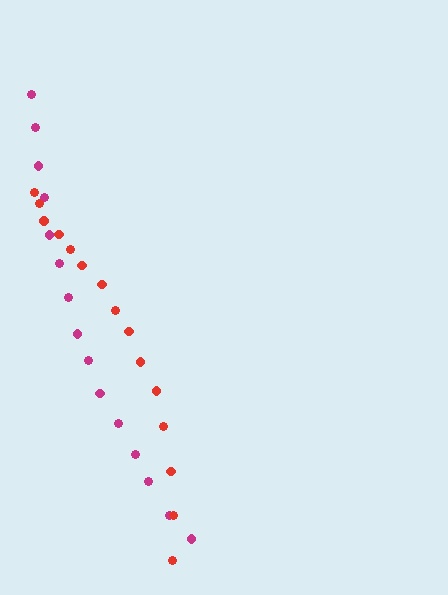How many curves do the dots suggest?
There are 2 distinct paths.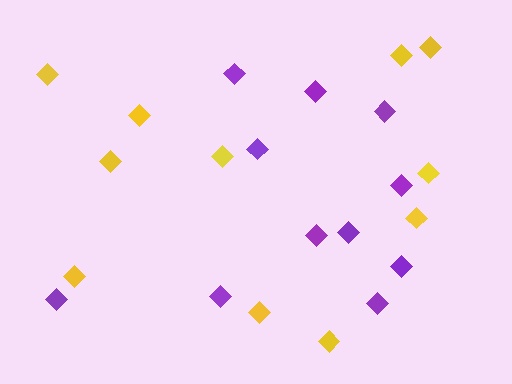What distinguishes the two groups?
There are 2 groups: one group of purple diamonds (11) and one group of yellow diamonds (11).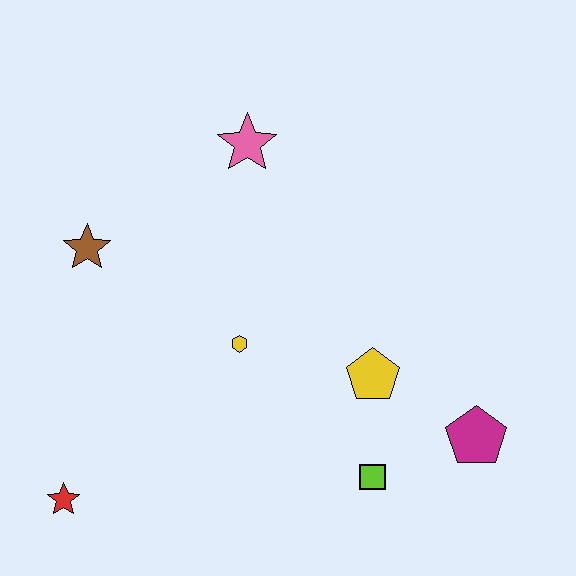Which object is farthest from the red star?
The magenta pentagon is farthest from the red star.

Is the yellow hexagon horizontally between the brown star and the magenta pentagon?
Yes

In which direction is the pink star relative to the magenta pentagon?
The pink star is above the magenta pentagon.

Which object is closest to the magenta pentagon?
The lime square is closest to the magenta pentagon.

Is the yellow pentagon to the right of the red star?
Yes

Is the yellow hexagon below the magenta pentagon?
No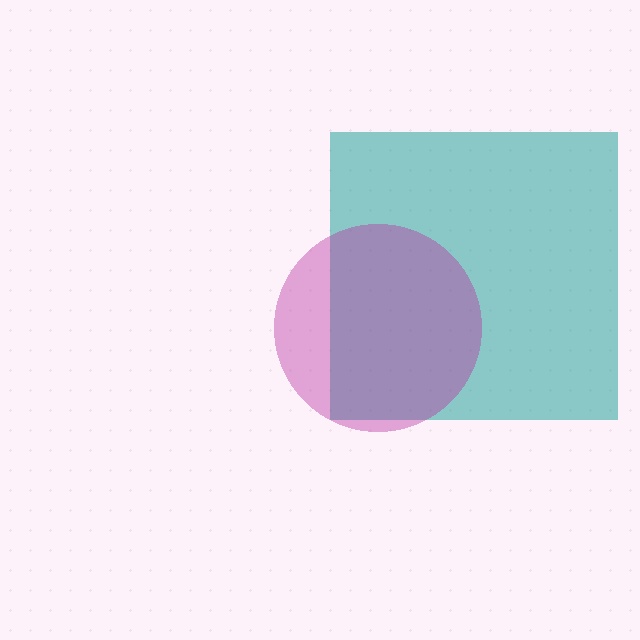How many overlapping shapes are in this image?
There are 2 overlapping shapes in the image.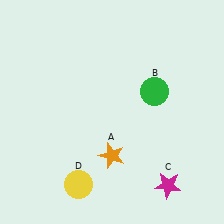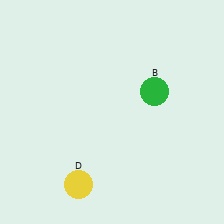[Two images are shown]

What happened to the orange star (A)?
The orange star (A) was removed in Image 2. It was in the bottom-left area of Image 1.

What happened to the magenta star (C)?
The magenta star (C) was removed in Image 2. It was in the bottom-right area of Image 1.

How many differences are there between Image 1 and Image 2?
There are 2 differences between the two images.